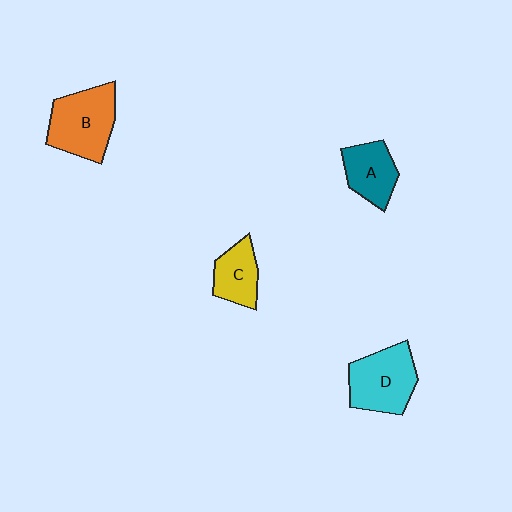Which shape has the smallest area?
Shape C (yellow).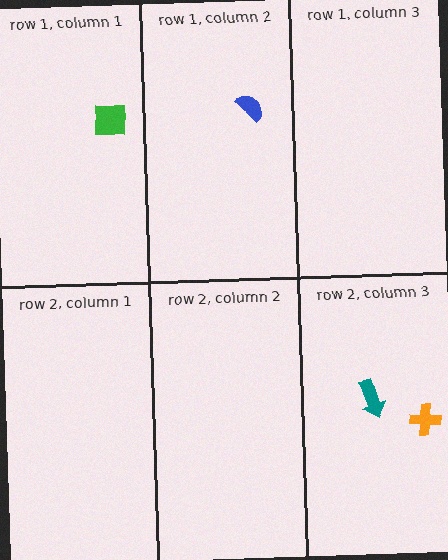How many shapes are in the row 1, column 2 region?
1.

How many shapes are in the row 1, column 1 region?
1.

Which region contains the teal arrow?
The row 2, column 3 region.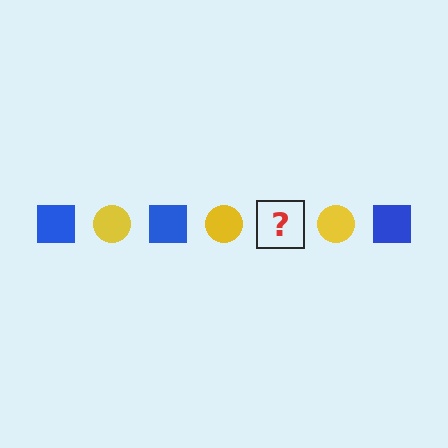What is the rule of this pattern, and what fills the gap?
The rule is that the pattern alternates between blue square and yellow circle. The gap should be filled with a blue square.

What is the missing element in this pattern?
The missing element is a blue square.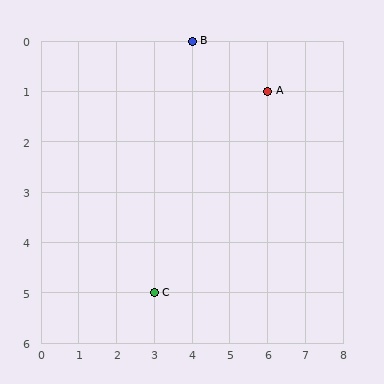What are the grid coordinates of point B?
Point B is at grid coordinates (4, 0).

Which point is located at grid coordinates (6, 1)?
Point A is at (6, 1).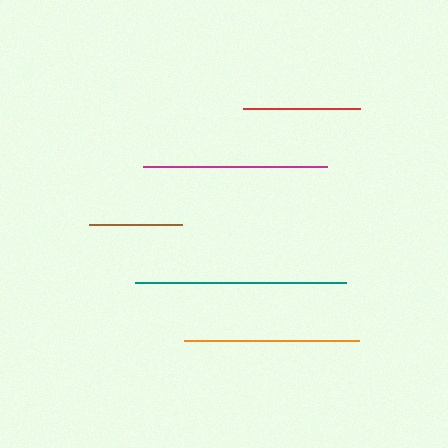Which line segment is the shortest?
The brown line is the shortest at approximately 93 pixels.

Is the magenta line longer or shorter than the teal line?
The teal line is longer than the magenta line.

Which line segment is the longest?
The teal line is the longest at approximately 211 pixels.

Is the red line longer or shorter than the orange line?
The orange line is longer than the red line.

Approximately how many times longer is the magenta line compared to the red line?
The magenta line is approximately 1.6 times the length of the red line.